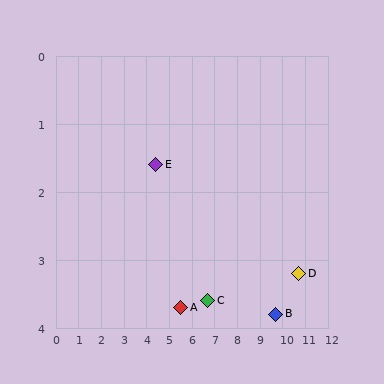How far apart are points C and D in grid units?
Points C and D are about 4.0 grid units apart.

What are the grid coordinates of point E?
Point E is at approximately (4.4, 1.6).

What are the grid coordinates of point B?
Point B is at approximately (9.7, 3.8).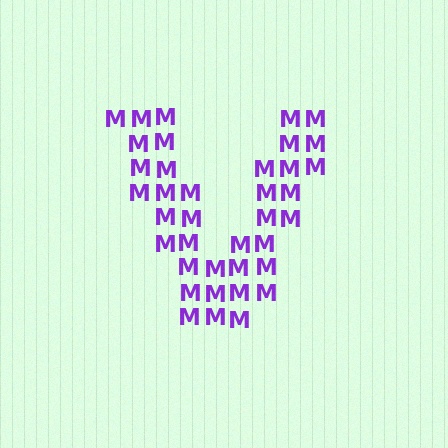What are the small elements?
The small elements are letter M's.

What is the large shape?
The large shape is the letter V.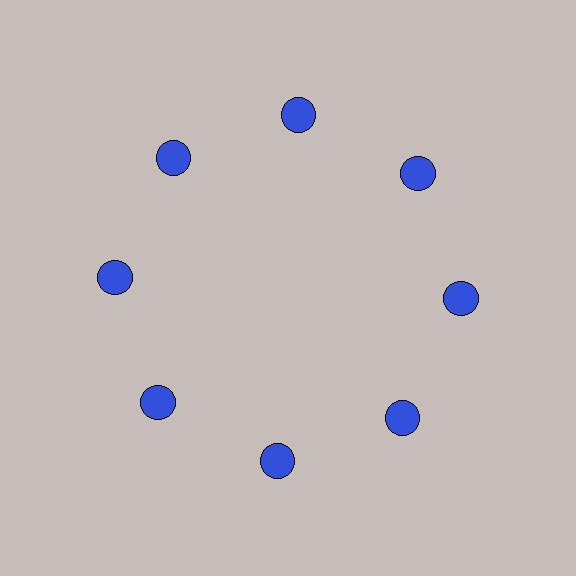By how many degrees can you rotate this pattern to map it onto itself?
The pattern maps onto itself every 45 degrees of rotation.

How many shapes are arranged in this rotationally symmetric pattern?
There are 8 shapes, arranged in 8 groups of 1.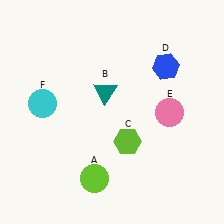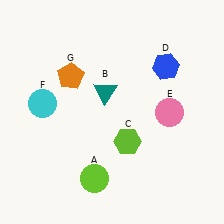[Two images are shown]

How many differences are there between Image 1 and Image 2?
There is 1 difference between the two images.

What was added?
An orange pentagon (G) was added in Image 2.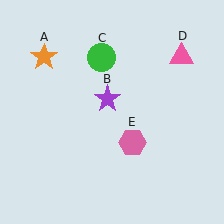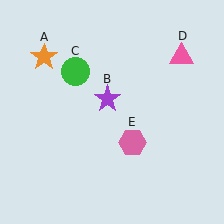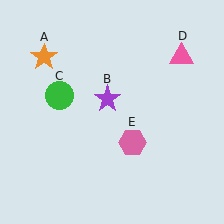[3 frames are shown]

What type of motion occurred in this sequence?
The green circle (object C) rotated counterclockwise around the center of the scene.